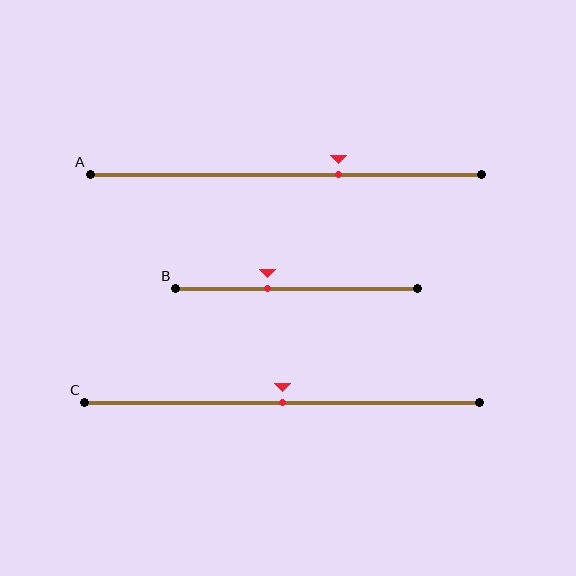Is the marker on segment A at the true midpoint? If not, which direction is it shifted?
No, the marker on segment A is shifted to the right by about 13% of the segment length.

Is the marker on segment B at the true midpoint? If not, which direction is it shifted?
No, the marker on segment B is shifted to the left by about 12% of the segment length.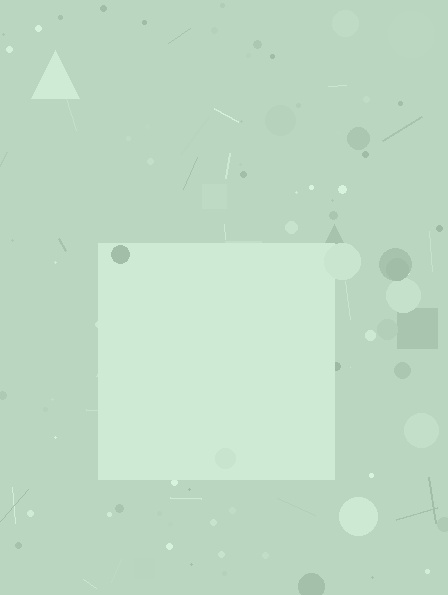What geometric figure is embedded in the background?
A square is embedded in the background.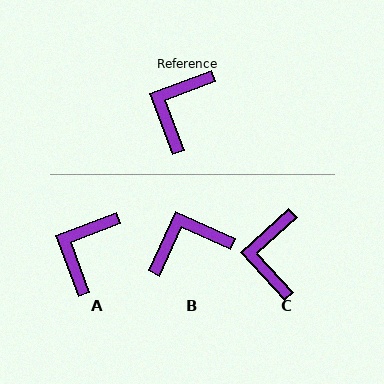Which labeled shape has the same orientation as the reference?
A.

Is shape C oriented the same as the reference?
No, it is off by about 22 degrees.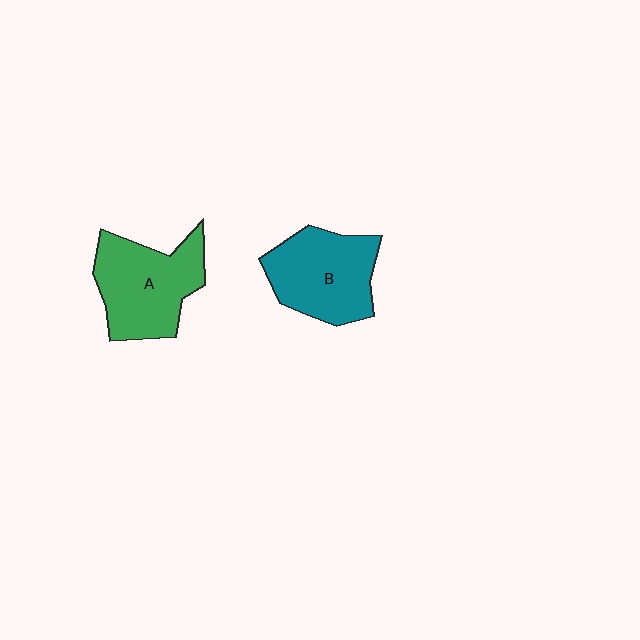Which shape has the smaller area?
Shape B (teal).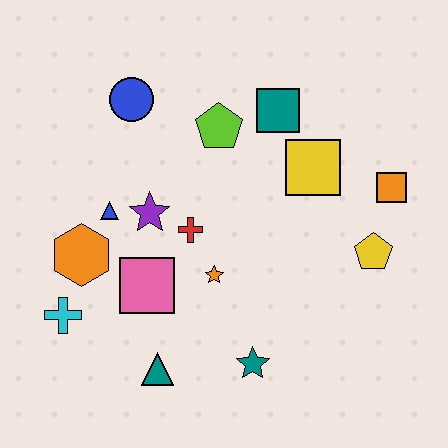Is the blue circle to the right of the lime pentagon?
No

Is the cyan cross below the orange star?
Yes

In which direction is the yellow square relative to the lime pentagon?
The yellow square is to the right of the lime pentagon.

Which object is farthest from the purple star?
The orange square is farthest from the purple star.